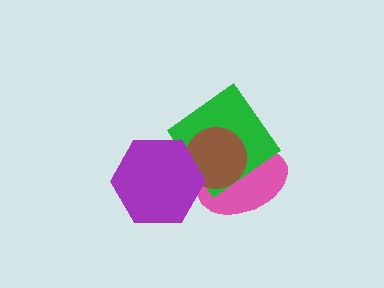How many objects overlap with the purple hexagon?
3 objects overlap with the purple hexagon.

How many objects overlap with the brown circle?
3 objects overlap with the brown circle.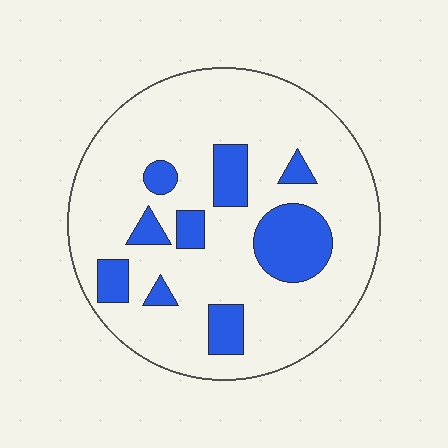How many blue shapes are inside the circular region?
9.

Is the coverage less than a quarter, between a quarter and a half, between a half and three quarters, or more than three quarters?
Less than a quarter.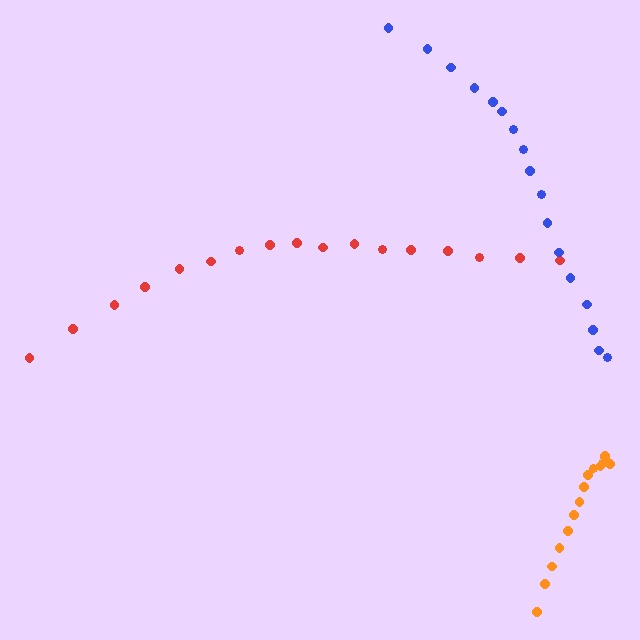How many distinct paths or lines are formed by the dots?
There are 3 distinct paths.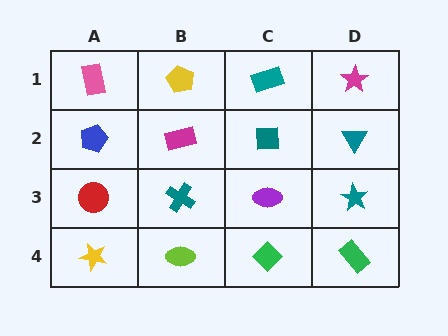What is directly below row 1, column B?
A magenta rectangle.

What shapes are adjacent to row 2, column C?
A teal rectangle (row 1, column C), a purple ellipse (row 3, column C), a magenta rectangle (row 2, column B), a teal triangle (row 2, column D).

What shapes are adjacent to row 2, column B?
A yellow pentagon (row 1, column B), a teal cross (row 3, column B), a blue pentagon (row 2, column A), a teal square (row 2, column C).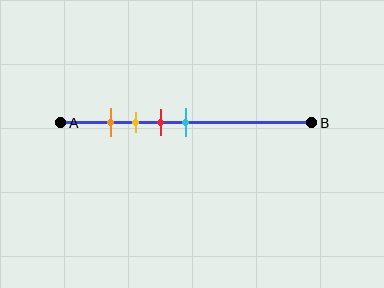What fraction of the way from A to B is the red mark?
The red mark is approximately 40% (0.4) of the way from A to B.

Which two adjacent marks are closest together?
The orange and yellow marks are the closest adjacent pair.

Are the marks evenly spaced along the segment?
Yes, the marks are approximately evenly spaced.